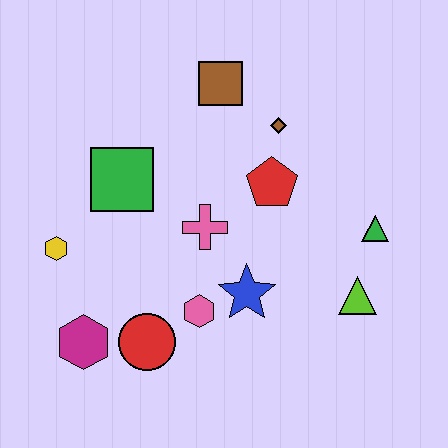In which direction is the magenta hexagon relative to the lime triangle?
The magenta hexagon is to the left of the lime triangle.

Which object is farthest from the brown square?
The magenta hexagon is farthest from the brown square.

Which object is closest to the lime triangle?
The green triangle is closest to the lime triangle.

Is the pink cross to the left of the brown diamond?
Yes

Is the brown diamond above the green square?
Yes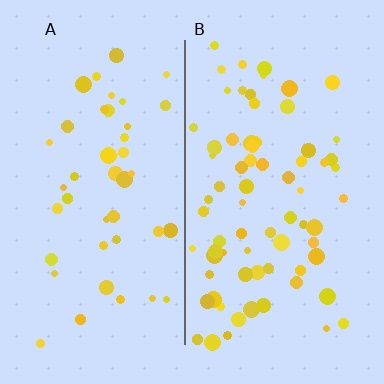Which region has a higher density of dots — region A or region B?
B (the right).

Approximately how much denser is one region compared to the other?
Approximately 1.7× — region B over region A.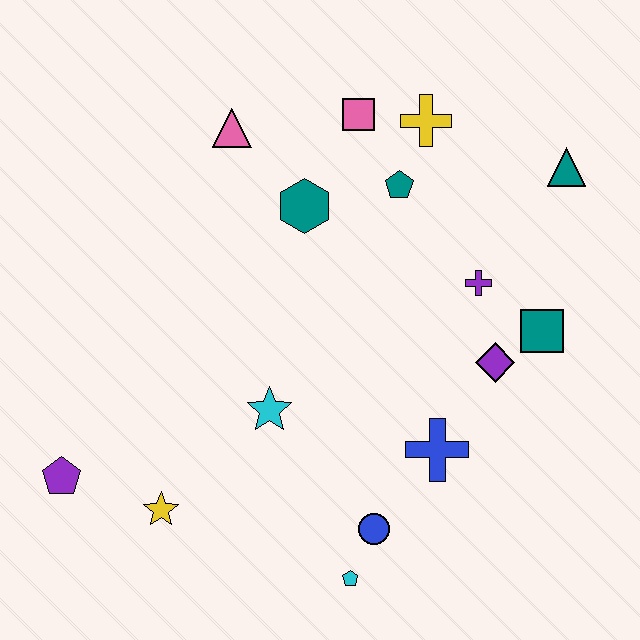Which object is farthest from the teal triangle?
The purple pentagon is farthest from the teal triangle.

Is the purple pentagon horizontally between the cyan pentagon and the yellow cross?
No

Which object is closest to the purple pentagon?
The yellow star is closest to the purple pentagon.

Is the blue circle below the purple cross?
Yes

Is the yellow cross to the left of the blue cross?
Yes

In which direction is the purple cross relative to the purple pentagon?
The purple cross is to the right of the purple pentagon.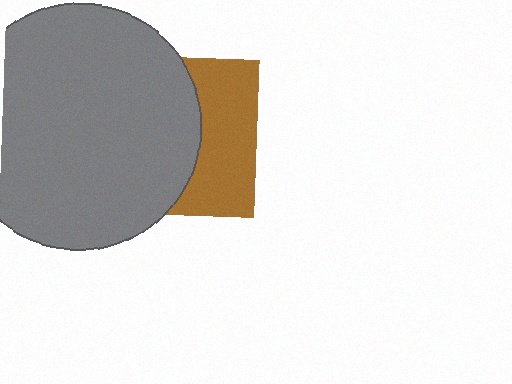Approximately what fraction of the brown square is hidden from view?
Roughly 59% of the brown square is hidden behind the gray circle.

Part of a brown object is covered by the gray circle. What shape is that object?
It is a square.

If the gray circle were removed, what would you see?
You would see the complete brown square.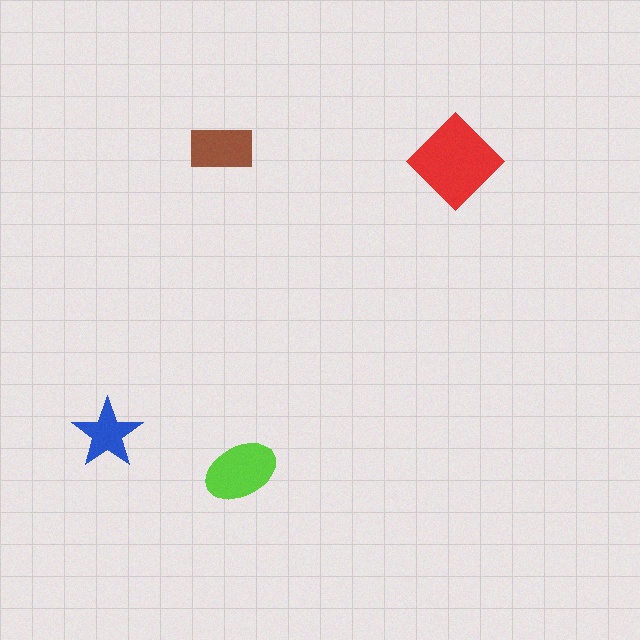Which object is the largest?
The red diamond.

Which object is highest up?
The brown rectangle is topmost.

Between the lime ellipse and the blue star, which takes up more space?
The lime ellipse.